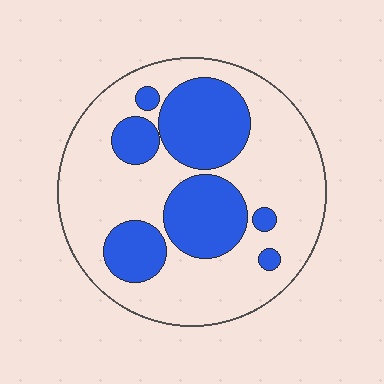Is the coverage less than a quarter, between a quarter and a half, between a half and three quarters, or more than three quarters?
Between a quarter and a half.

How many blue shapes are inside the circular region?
7.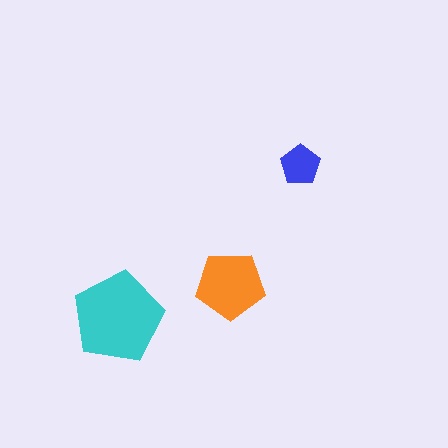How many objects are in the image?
There are 3 objects in the image.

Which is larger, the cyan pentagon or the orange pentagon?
The cyan one.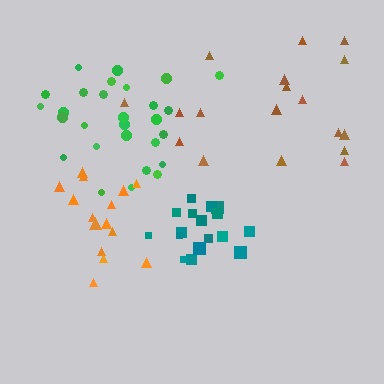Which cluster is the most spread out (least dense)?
Brown.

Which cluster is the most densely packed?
Teal.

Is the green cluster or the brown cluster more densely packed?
Green.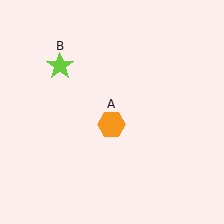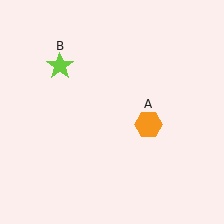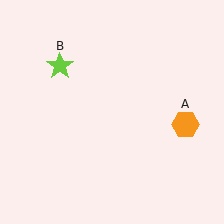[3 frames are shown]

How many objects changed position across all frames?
1 object changed position: orange hexagon (object A).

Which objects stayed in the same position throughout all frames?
Lime star (object B) remained stationary.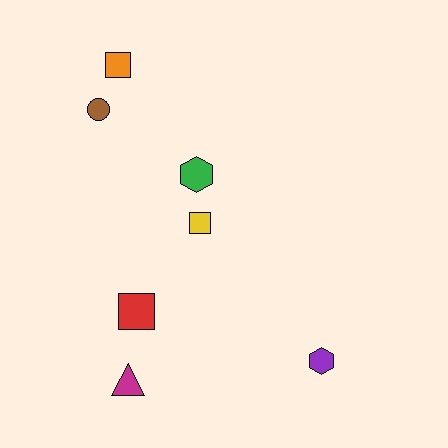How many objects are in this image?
There are 7 objects.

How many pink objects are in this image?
There are no pink objects.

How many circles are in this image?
There is 1 circle.